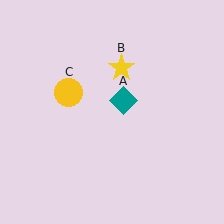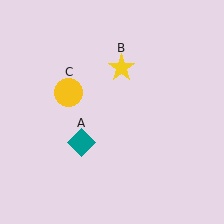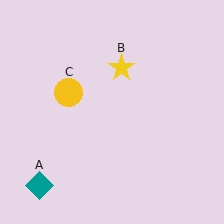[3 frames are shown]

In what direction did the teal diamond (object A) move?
The teal diamond (object A) moved down and to the left.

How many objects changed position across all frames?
1 object changed position: teal diamond (object A).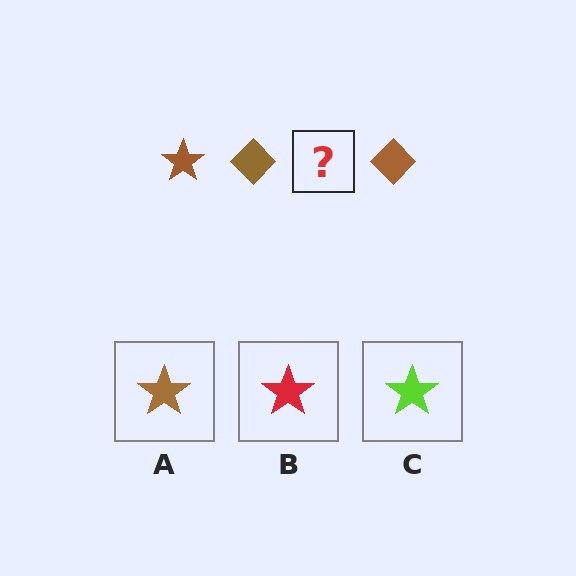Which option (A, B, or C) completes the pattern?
A.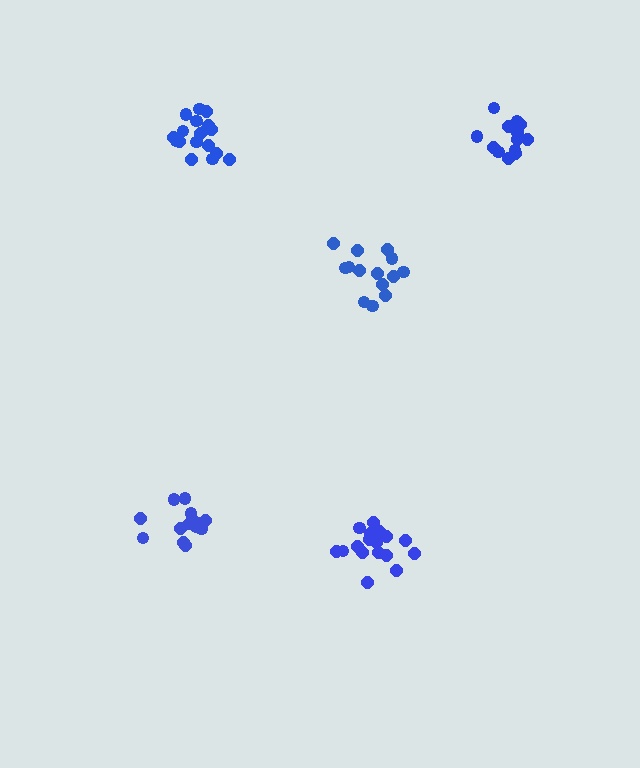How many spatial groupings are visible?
There are 5 spatial groupings.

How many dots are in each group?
Group 1: 14 dots, Group 2: 14 dots, Group 3: 19 dots, Group 4: 13 dots, Group 5: 18 dots (78 total).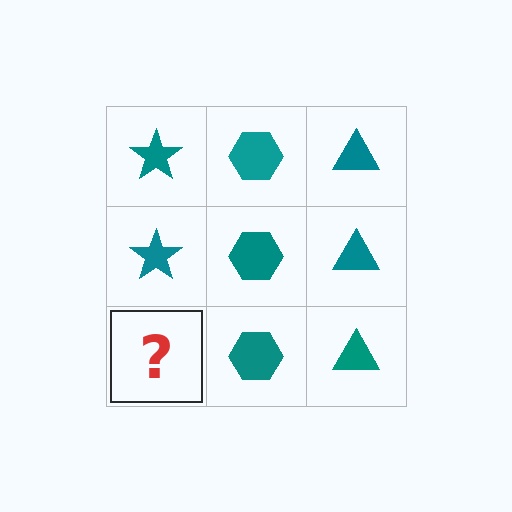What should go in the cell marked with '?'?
The missing cell should contain a teal star.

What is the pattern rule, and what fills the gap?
The rule is that each column has a consistent shape. The gap should be filled with a teal star.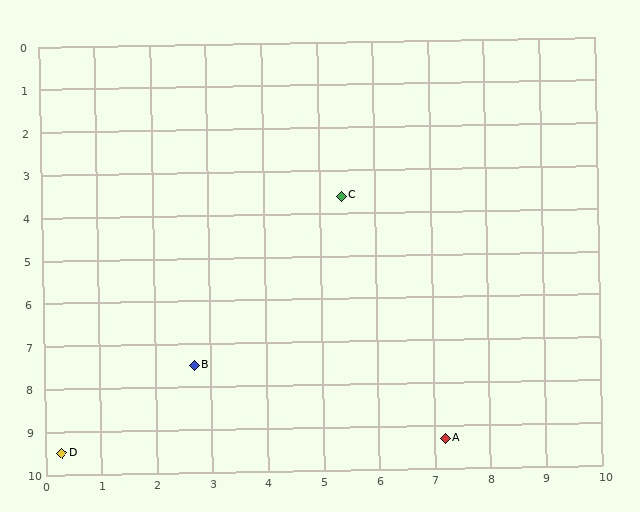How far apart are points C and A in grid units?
Points C and A are about 6.0 grid units apart.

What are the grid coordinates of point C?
Point C is at approximately (5.4, 3.6).